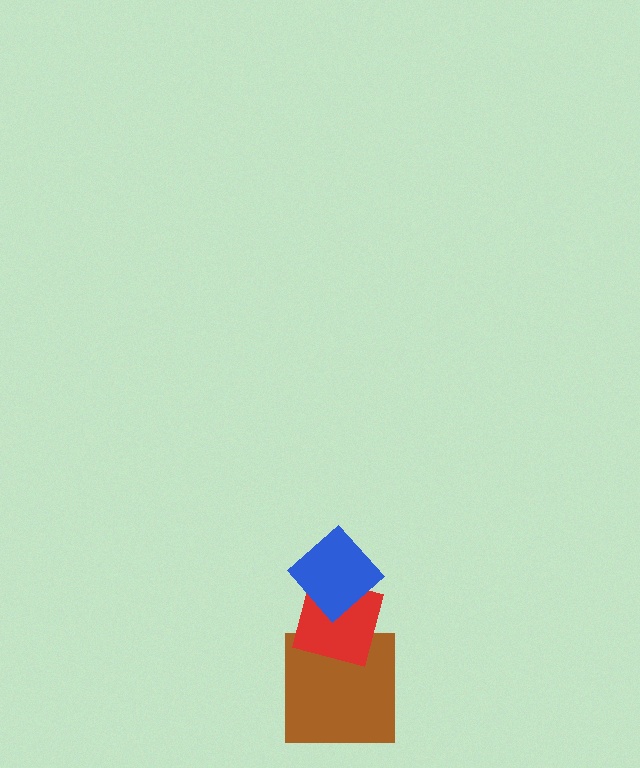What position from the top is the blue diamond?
The blue diamond is 1st from the top.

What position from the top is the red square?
The red square is 2nd from the top.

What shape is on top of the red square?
The blue diamond is on top of the red square.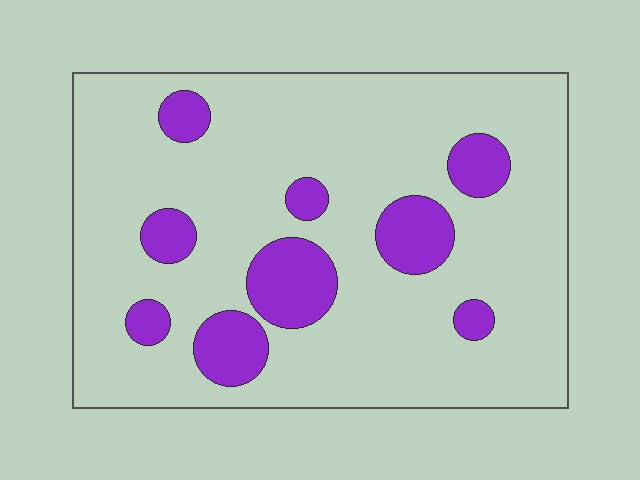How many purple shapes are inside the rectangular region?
9.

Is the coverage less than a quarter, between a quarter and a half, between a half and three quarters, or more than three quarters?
Less than a quarter.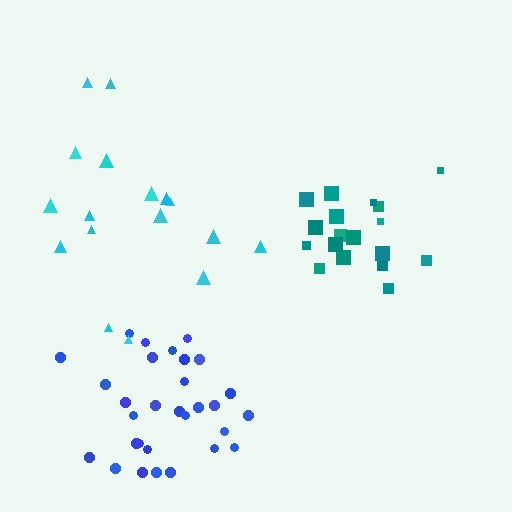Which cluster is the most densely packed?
Teal.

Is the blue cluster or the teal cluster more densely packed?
Teal.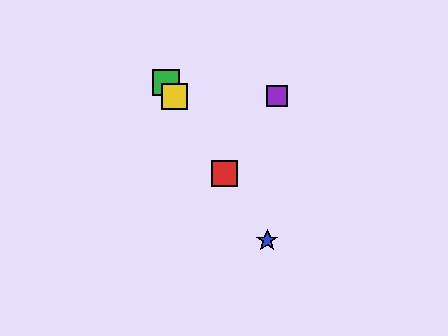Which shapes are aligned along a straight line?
The red square, the blue star, the green square, the yellow square are aligned along a straight line.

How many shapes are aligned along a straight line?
4 shapes (the red square, the blue star, the green square, the yellow square) are aligned along a straight line.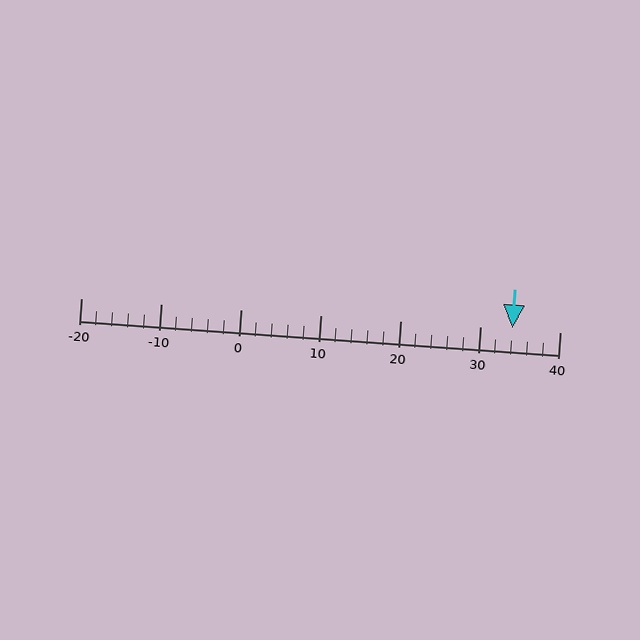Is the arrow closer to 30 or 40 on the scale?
The arrow is closer to 30.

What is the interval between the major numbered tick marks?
The major tick marks are spaced 10 units apart.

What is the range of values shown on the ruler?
The ruler shows values from -20 to 40.